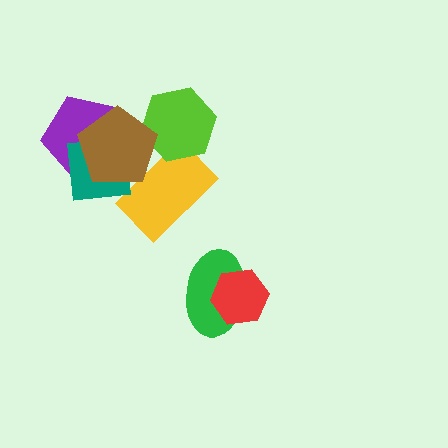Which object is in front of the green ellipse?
The red hexagon is in front of the green ellipse.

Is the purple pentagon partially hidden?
Yes, it is partially covered by another shape.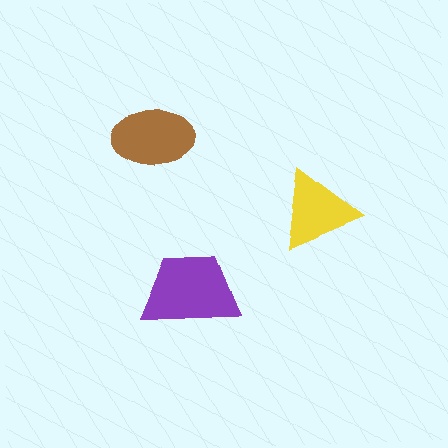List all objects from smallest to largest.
The yellow triangle, the brown ellipse, the purple trapezoid.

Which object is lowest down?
The purple trapezoid is bottommost.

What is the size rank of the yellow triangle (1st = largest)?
3rd.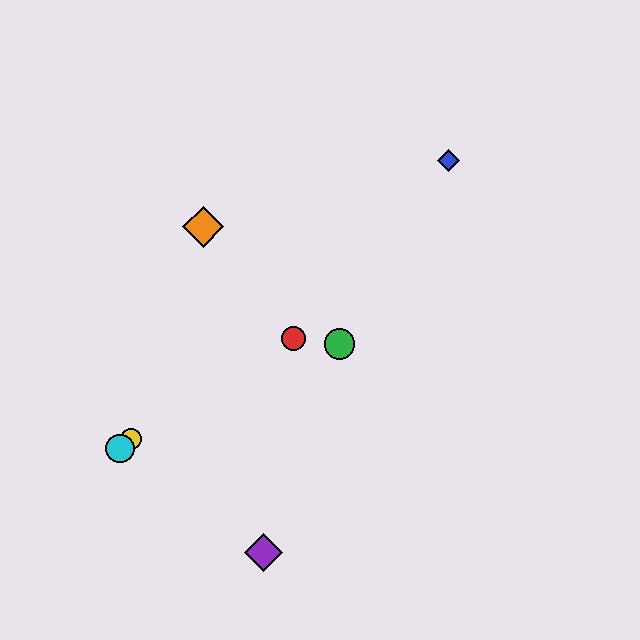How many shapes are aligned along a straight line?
3 shapes (the blue diamond, the yellow circle, the cyan circle) are aligned along a straight line.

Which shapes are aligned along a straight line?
The blue diamond, the yellow circle, the cyan circle are aligned along a straight line.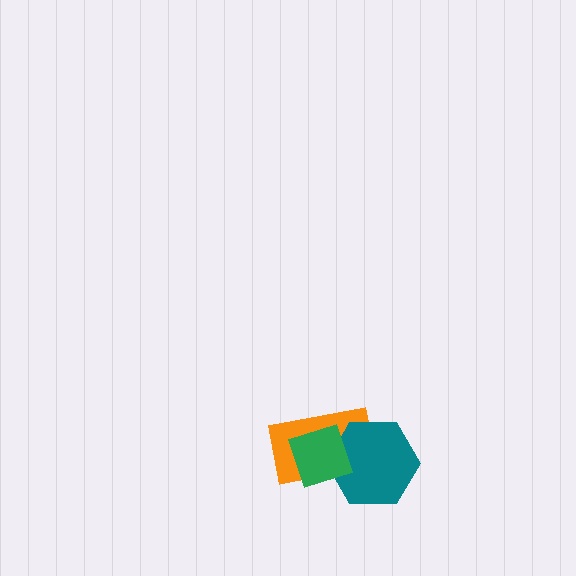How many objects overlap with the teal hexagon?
2 objects overlap with the teal hexagon.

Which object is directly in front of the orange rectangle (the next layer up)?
The teal hexagon is directly in front of the orange rectangle.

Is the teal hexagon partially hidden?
Yes, it is partially covered by another shape.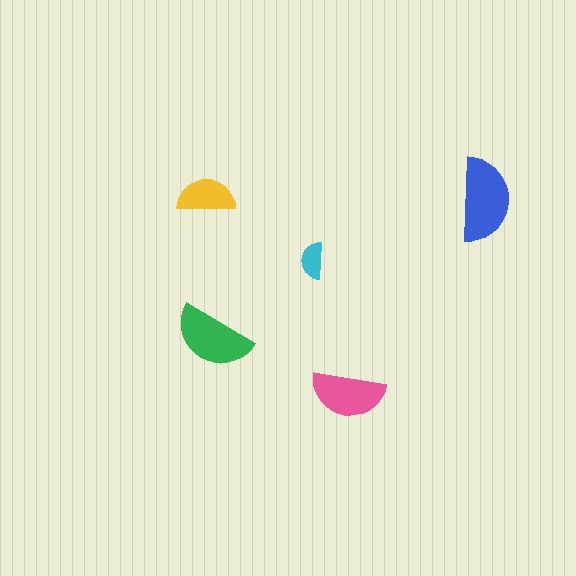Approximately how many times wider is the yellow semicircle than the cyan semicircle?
About 1.5 times wider.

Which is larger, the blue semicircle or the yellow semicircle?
The blue one.